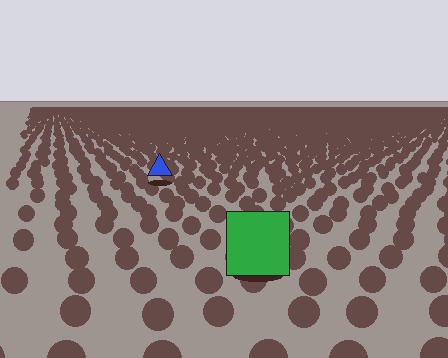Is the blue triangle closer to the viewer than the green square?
No. The green square is closer — you can tell from the texture gradient: the ground texture is coarser near it.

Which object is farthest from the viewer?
The blue triangle is farthest from the viewer. It appears smaller and the ground texture around it is denser.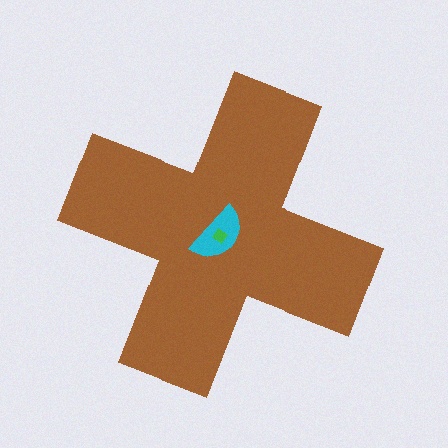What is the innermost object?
The green diamond.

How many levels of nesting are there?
3.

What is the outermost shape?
The brown cross.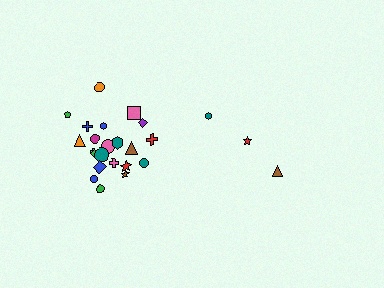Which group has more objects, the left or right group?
The left group.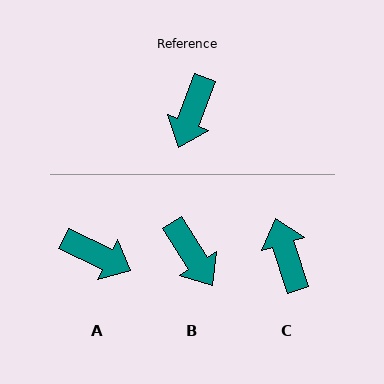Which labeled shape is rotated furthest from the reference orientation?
C, about 142 degrees away.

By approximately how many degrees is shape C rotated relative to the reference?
Approximately 142 degrees clockwise.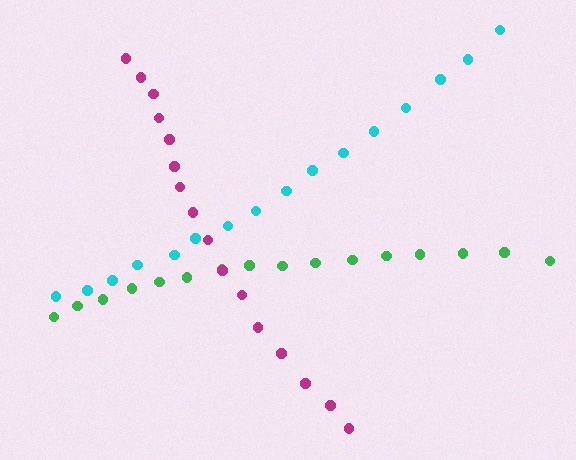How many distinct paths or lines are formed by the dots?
There are 3 distinct paths.